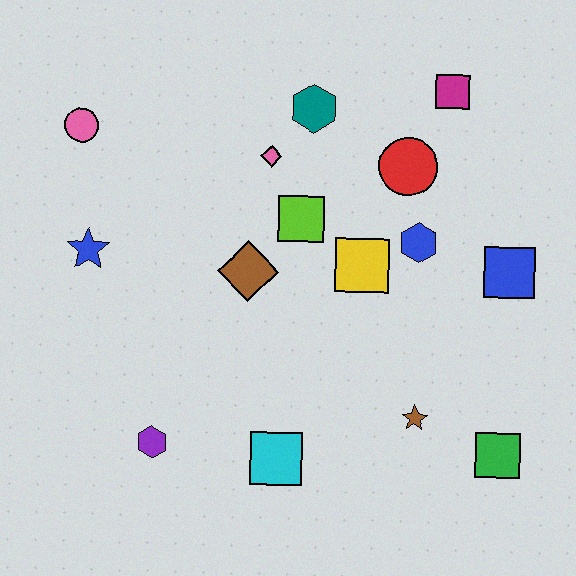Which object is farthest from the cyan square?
The magenta square is farthest from the cyan square.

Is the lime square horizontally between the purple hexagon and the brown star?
Yes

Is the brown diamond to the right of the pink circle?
Yes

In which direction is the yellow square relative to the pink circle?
The yellow square is to the right of the pink circle.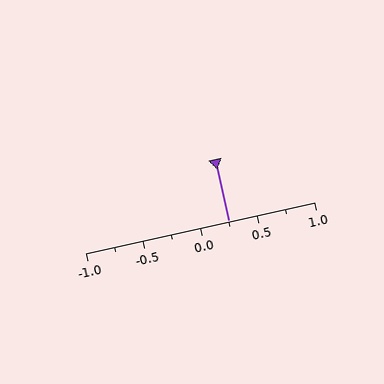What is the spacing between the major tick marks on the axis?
The major ticks are spaced 0.5 apart.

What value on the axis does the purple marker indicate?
The marker indicates approximately 0.25.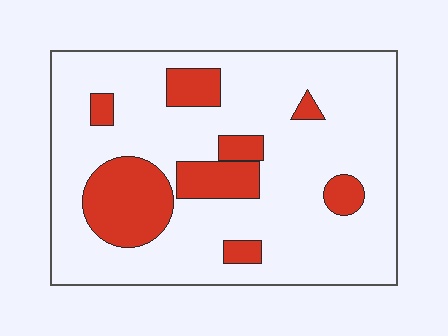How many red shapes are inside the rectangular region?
8.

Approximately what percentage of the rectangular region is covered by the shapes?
Approximately 20%.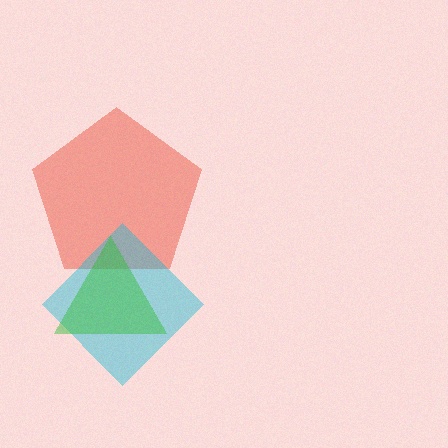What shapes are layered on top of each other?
The layered shapes are: a red pentagon, a cyan diamond, a green triangle.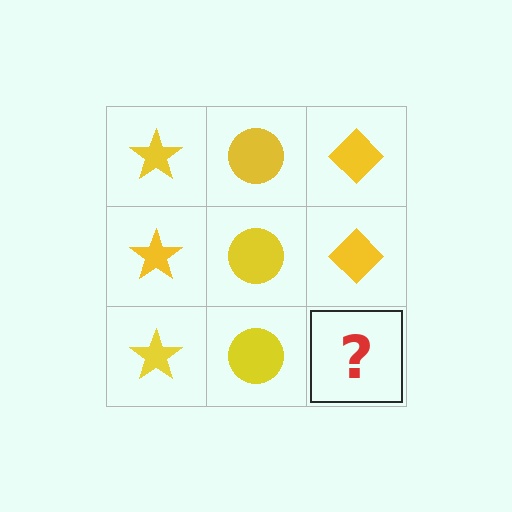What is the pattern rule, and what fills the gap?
The rule is that each column has a consistent shape. The gap should be filled with a yellow diamond.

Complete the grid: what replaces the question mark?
The question mark should be replaced with a yellow diamond.